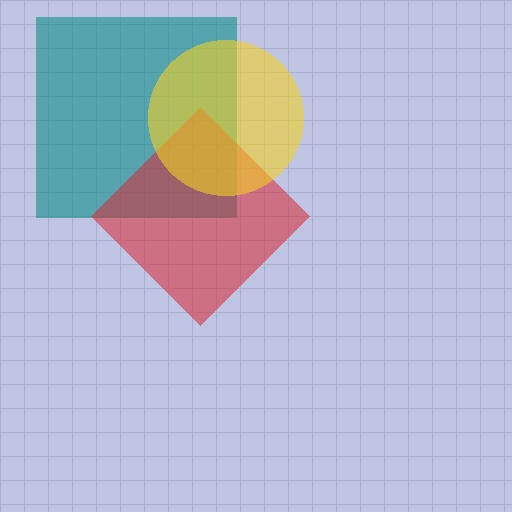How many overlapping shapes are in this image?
There are 3 overlapping shapes in the image.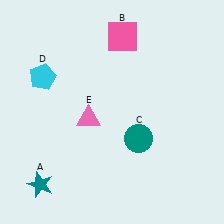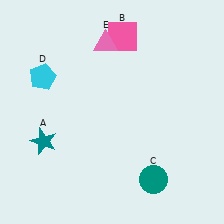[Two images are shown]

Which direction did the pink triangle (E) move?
The pink triangle (E) moved up.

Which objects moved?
The objects that moved are: the teal star (A), the teal circle (C), the pink triangle (E).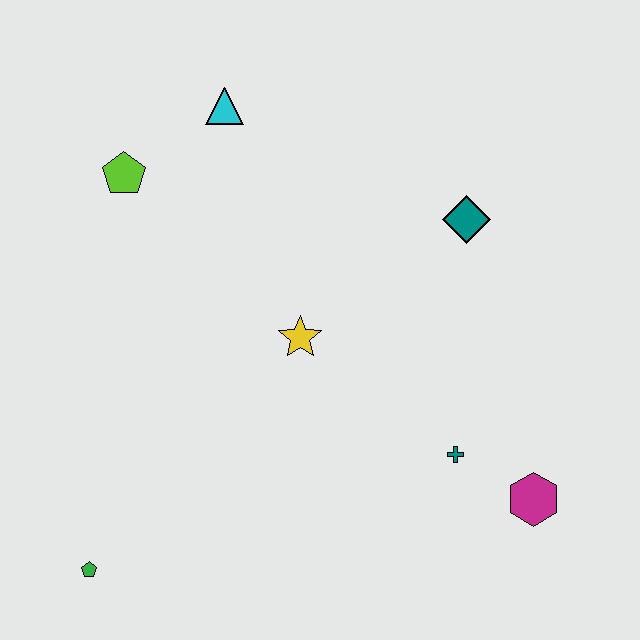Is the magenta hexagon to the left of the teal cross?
No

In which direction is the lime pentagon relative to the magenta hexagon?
The lime pentagon is to the left of the magenta hexagon.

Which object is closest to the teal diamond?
The yellow star is closest to the teal diamond.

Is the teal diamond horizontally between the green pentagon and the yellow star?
No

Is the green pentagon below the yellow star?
Yes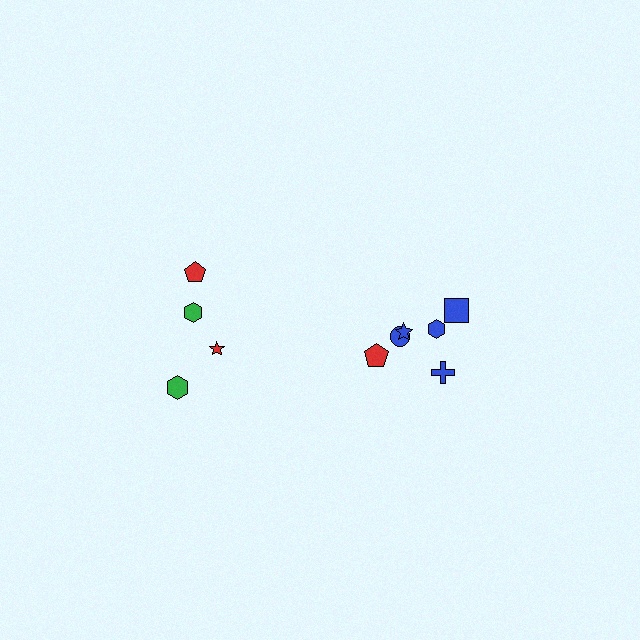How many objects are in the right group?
There are 6 objects.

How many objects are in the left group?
There are 4 objects.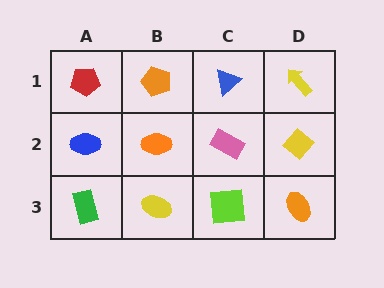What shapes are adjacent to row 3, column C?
A pink rectangle (row 2, column C), a yellow ellipse (row 3, column B), an orange ellipse (row 3, column D).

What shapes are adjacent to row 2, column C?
A blue triangle (row 1, column C), a lime square (row 3, column C), an orange ellipse (row 2, column B), a yellow diamond (row 2, column D).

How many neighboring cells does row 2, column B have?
4.